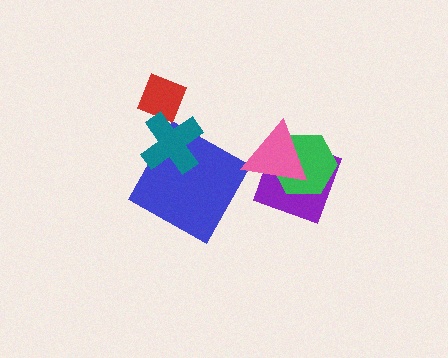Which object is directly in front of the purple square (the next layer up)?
The green hexagon is directly in front of the purple square.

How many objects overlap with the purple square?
2 objects overlap with the purple square.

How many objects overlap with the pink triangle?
2 objects overlap with the pink triangle.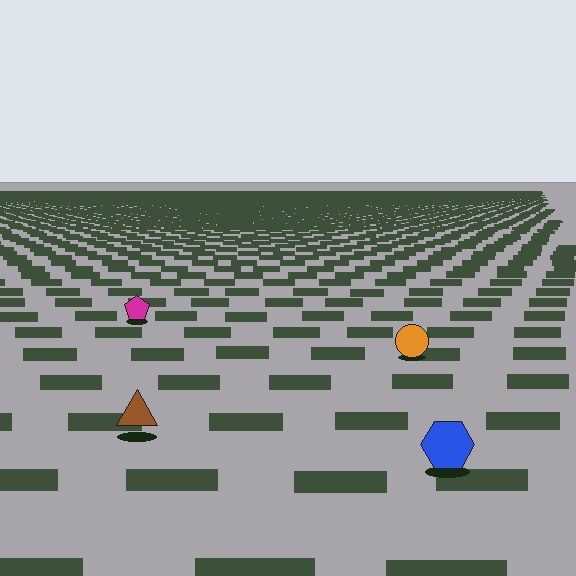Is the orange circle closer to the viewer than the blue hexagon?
No. The blue hexagon is closer — you can tell from the texture gradient: the ground texture is coarser near it.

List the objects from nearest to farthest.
From nearest to farthest: the blue hexagon, the brown triangle, the orange circle, the magenta pentagon.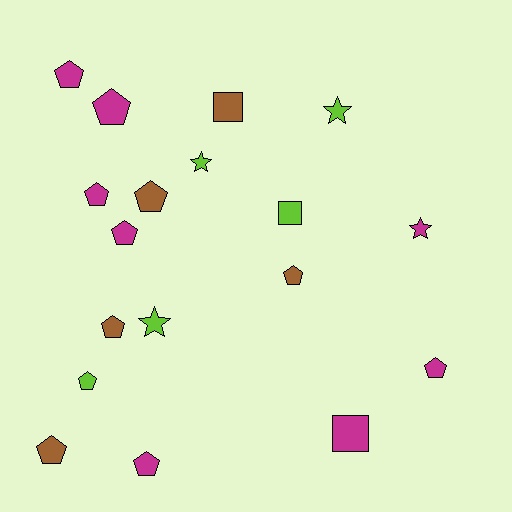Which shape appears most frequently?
Pentagon, with 11 objects.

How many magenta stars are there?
There is 1 magenta star.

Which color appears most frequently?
Magenta, with 8 objects.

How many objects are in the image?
There are 18 objects.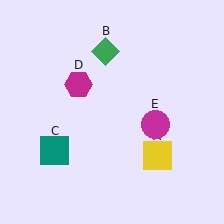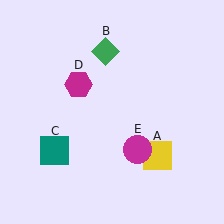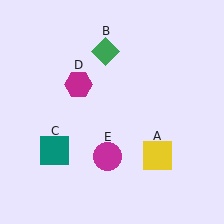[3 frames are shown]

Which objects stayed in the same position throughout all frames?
Yellow square (object A) and green diamond (object B) and teal square (object C) and magenta hexagon (object D) remained stationary.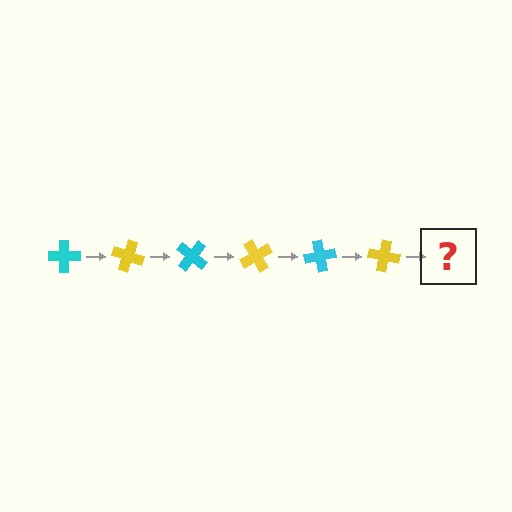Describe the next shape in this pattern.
It should be a cyan cross, rotated 120 degrees from the start.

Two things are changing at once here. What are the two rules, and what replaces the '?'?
The two rules are that it rotates 20 degrees each step and the color cycles through cyan and yellow. The '?' should be a cyan cross, rotated 120 degrees from the start.